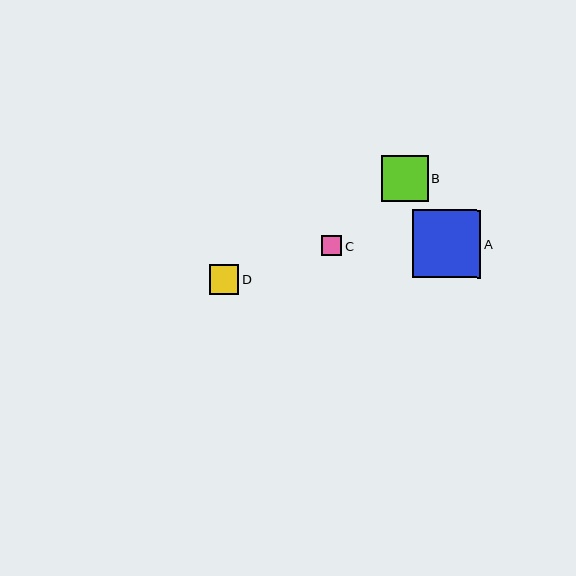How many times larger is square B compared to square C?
Square B is approximately 2.3 times the size of square C.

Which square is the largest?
Square A is the largest with a size of approximately 68 pixels.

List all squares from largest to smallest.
From largest to smallest: A, B, D, C.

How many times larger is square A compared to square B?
Square A is approximately 1.5 times the size of square B.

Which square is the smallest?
Square C is the smallest with a size of approximately 20 pixels.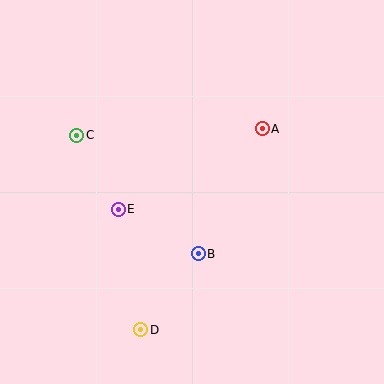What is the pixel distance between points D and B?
The distance between D and B is 95 pixels.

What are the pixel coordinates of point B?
Point B is at (198, 254).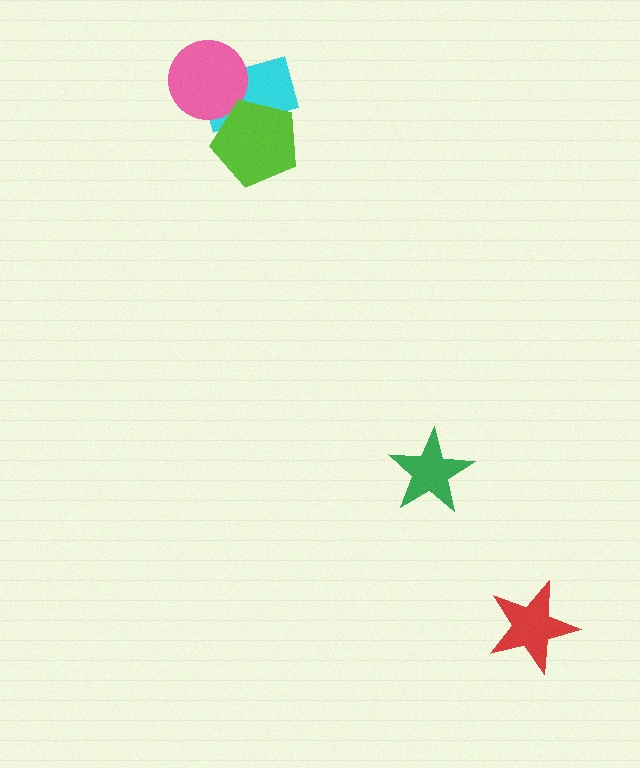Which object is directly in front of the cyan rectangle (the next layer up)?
The pink circle is directly in front of the cyan rectangle.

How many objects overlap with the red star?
0 objects overlap with the red star.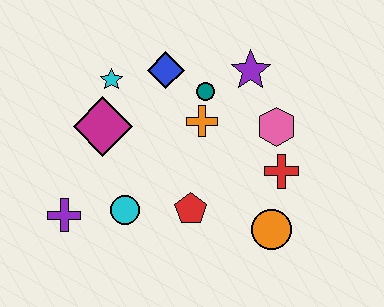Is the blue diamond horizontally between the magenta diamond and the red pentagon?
Yes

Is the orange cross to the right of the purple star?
No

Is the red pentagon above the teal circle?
No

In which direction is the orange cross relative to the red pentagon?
The orange cross is above the red pentagon.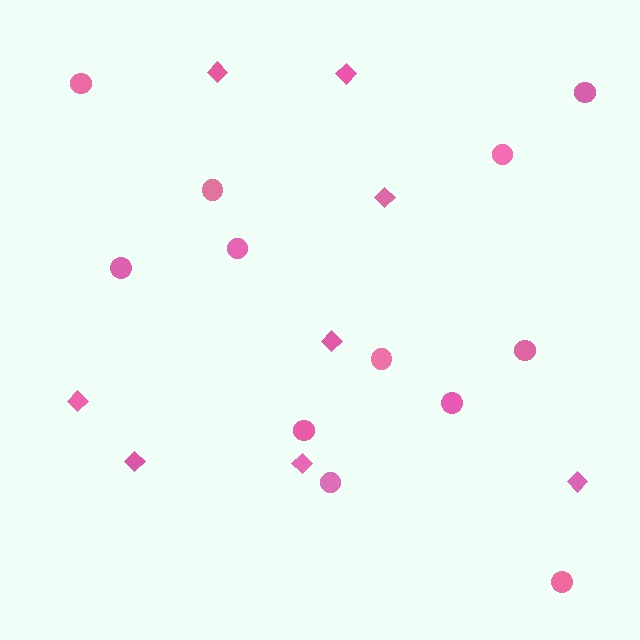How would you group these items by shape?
There are 2 groups: one group of diamonds (8) and one group of circles (12).